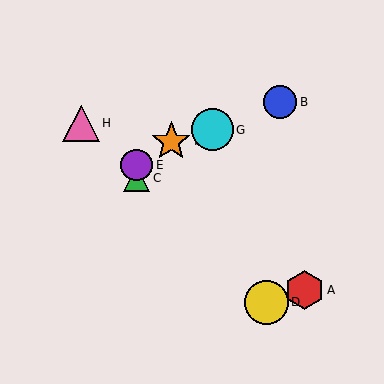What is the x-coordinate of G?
Object G is at x≈213.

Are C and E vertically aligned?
Yes, both are at x≈137.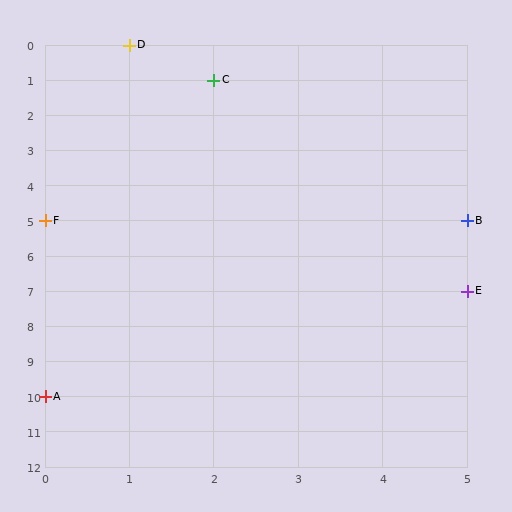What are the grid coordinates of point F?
Point F is at grid coordinates (0, 5).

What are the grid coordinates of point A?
Point A is at grid coordinates (0, 10).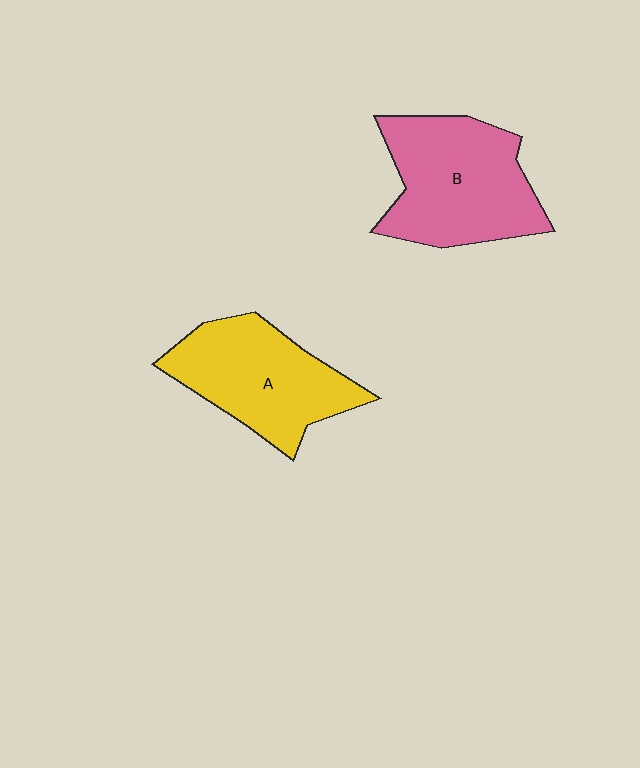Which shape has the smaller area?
Shape A (yellow).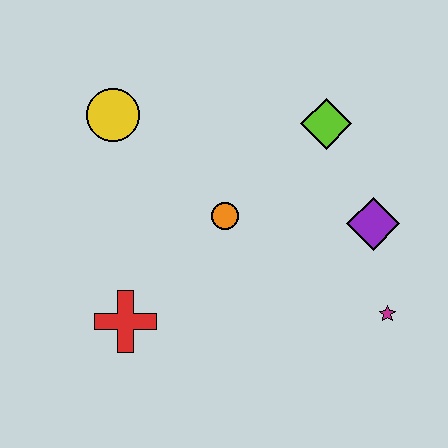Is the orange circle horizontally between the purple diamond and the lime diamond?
No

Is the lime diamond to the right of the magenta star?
No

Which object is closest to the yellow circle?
The orange circle is closest to the yellow circle.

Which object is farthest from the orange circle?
The magenta star is farthest from the orange circle.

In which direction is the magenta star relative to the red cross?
The magenta star is to the right of the red cross.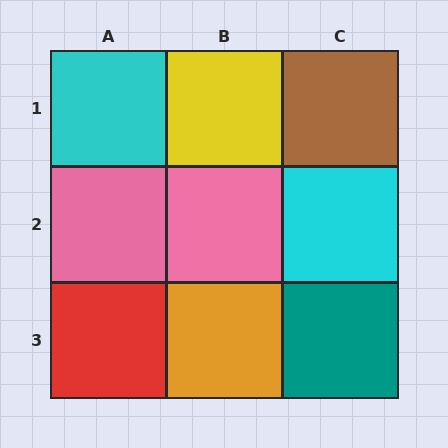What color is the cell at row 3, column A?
Red.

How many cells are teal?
1 cell is teal.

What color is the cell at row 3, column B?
Orange.